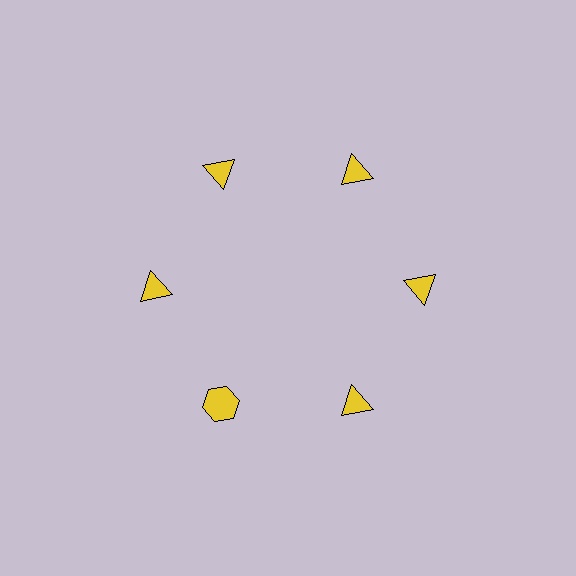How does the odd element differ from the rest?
It has a different shape: hexagon instead of triangle.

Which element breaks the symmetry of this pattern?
The yellow hexagon at roughly the 7 o'clock position breaks the symmetry. All other shapes are yellow triangles.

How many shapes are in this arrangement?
There are 6 shapes arranged in a ring pattern.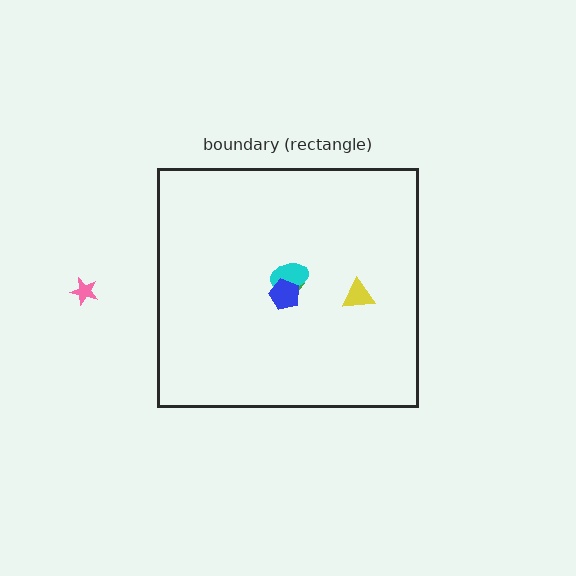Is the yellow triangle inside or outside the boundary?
Inside.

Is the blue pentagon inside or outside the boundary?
Inside.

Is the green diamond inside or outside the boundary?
Inside.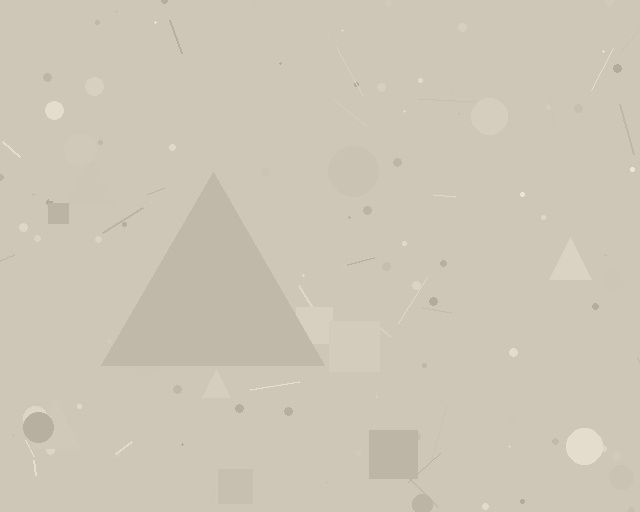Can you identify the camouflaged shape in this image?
The camouflaged shape is a triangle.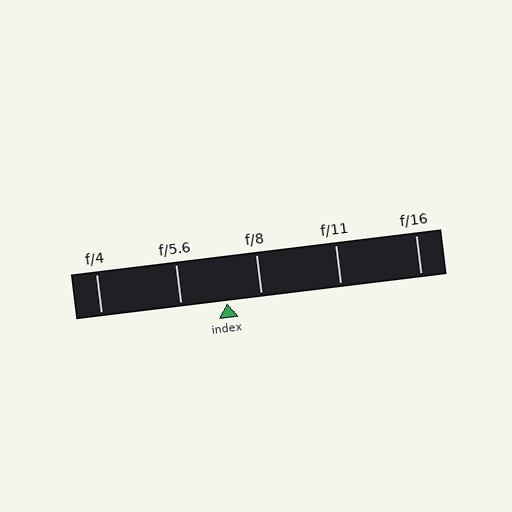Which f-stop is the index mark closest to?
The index mark is closest to f/8.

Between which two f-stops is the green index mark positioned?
The index mark is between f/5.6 and f/8.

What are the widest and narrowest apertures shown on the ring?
The widest aperture shown is f/4 and the narrowest is f/16.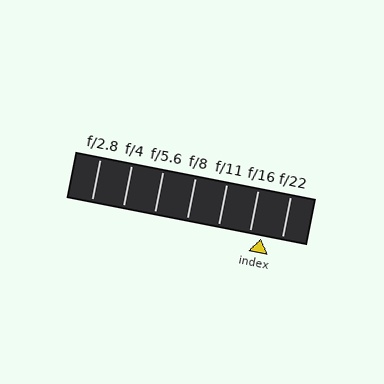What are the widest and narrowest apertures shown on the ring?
The widest aperture shown is f/2.8 and the narrowest is f/22.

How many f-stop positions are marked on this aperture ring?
There are 7 f-stop positions marked.